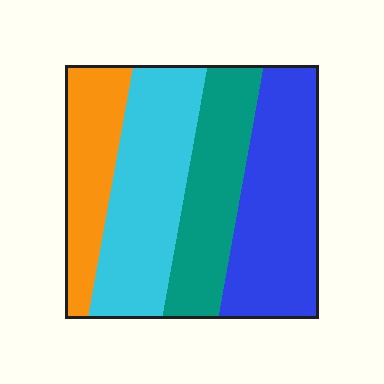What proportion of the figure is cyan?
Cyan covers roughly 30% of the figure.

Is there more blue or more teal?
Blue.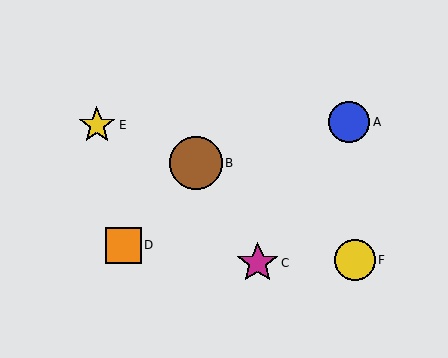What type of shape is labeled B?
Shape B is a brown circle.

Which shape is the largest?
The brown circle (labeled B) is the largest.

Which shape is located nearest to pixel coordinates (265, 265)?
The magenta star (labeled C) at (258, 263) is nearest to that location.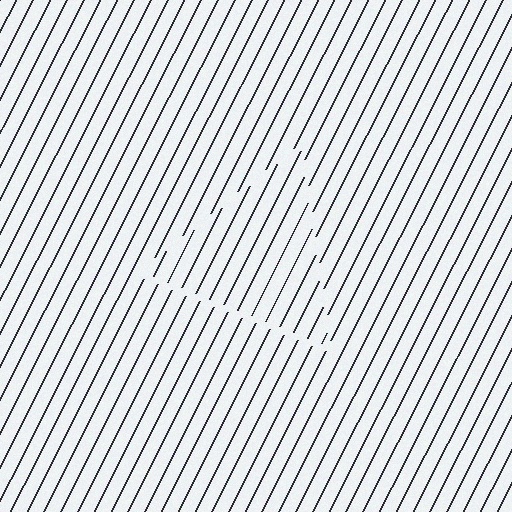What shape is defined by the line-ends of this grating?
An illusory triangle. The interior of the shape contains the same grating, shifted by half a period — the contour is defined by the phase discontinuity where line-ends from the inner and outer gratings abut.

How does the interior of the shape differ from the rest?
The interior of the shape contains the same grating, shifted by half a period — the contour is defined by the phase discontinuity where line-ends from the inner and outer gratings abut.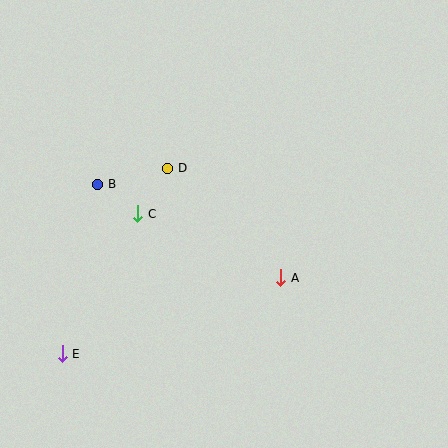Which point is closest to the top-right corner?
Point A is closest to the top-right corner.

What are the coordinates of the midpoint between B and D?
The midpoint between B and D is at (133, 176).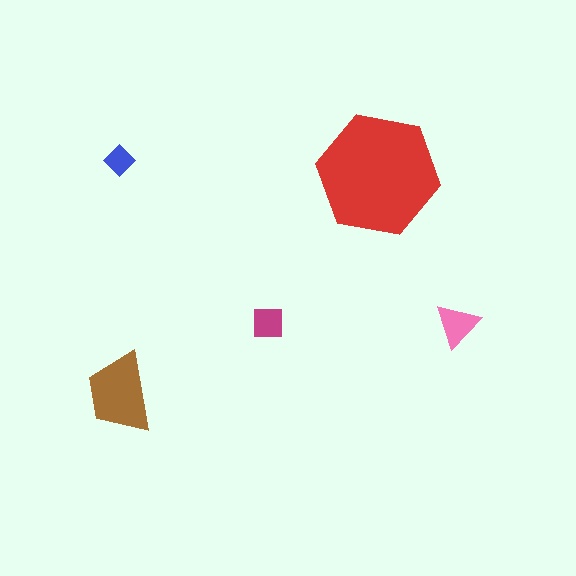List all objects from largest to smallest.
The red hexagon, the brown trapezoid, the pink triangle, the magenta square, the blue diamond.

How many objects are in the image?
There are 5 objects in the image.